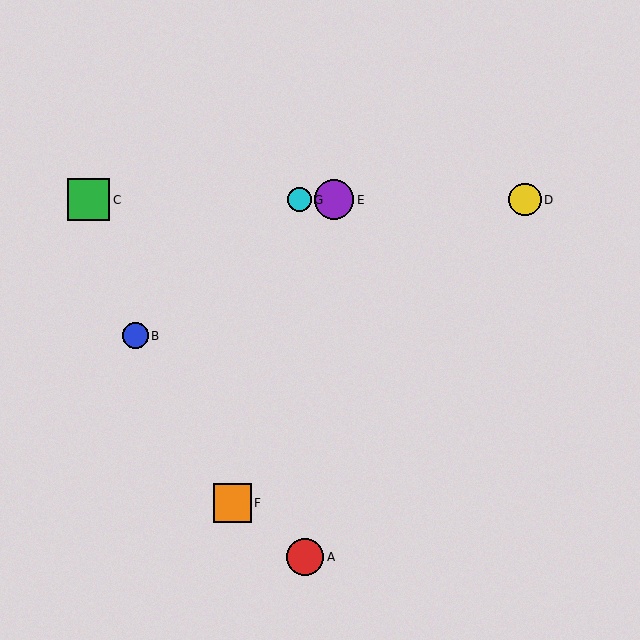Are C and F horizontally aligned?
No, C is at y≈200 and F is at y≈503.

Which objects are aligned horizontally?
Objects C, D, E, G are aligned horizontally.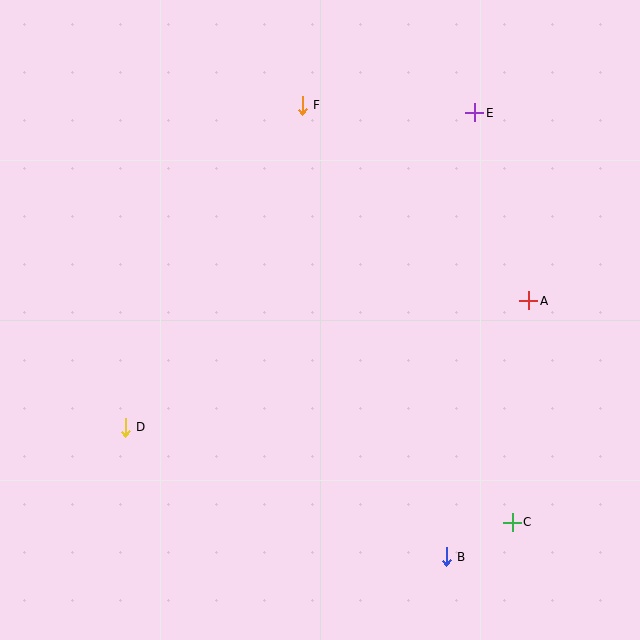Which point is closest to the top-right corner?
Point E is closest to the top-right corner.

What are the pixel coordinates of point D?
Point D is at (125, 427).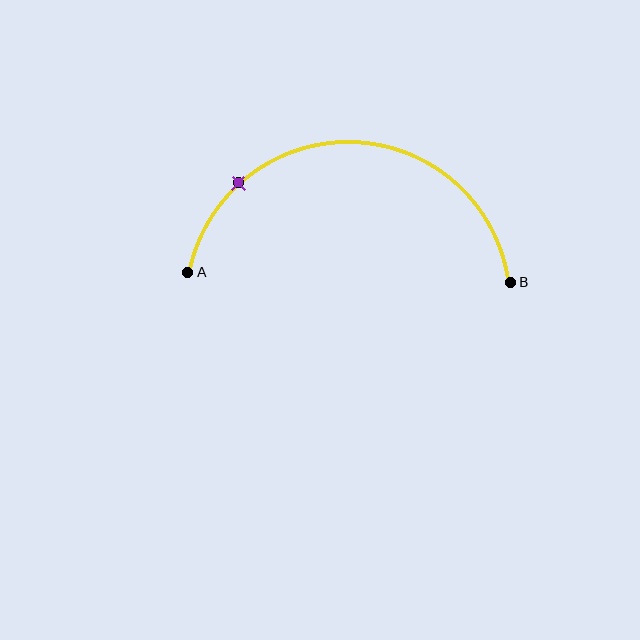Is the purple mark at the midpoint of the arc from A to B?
No. The purple mark lies on the arc but is closer to endpoint A. The arc midpoint would be at the point on the curve equidistant along the arc from both A and B.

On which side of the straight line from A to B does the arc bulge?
The arc bulges above the straight line connecting A and B.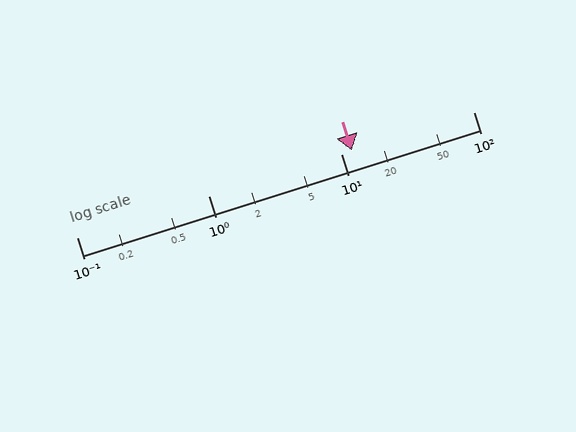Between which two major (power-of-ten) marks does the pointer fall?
The pointer is between 10 and 100.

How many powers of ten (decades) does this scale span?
The scale spans 3 decades, from 0.1 to 100.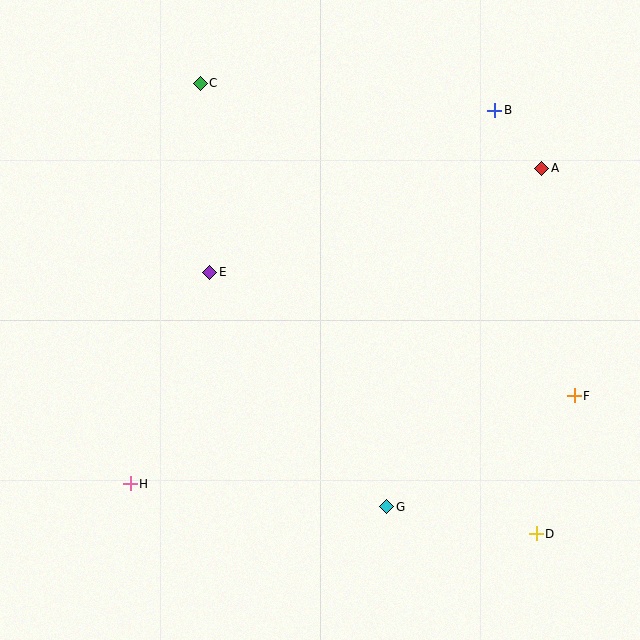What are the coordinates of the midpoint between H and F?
The midpoint between H and F is at (352, 440).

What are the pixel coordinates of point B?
Point B is at (495, 110).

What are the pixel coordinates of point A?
Point A is at (542, 168).